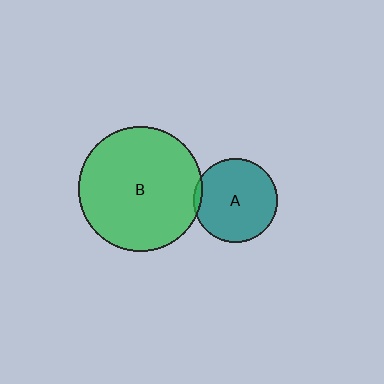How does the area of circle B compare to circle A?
Approximately 2.2 times.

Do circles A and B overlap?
Yes.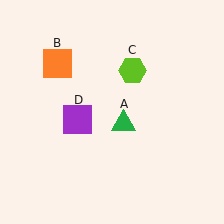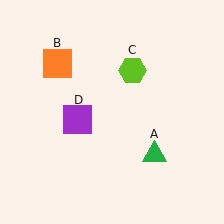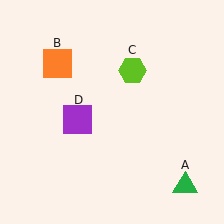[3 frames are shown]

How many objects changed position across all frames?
1 object changed position: green triangle (object A).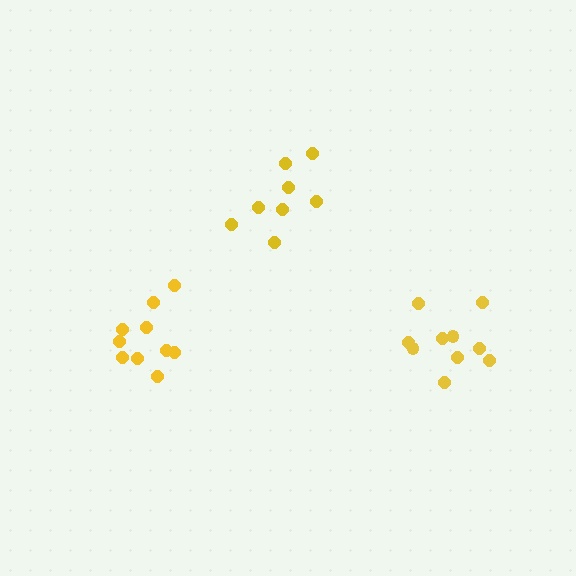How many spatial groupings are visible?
There are 3 spatial groupings.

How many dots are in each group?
Group 1: 8 dots, Group 2: 10 dots, Group 3: 10 dots (28 total).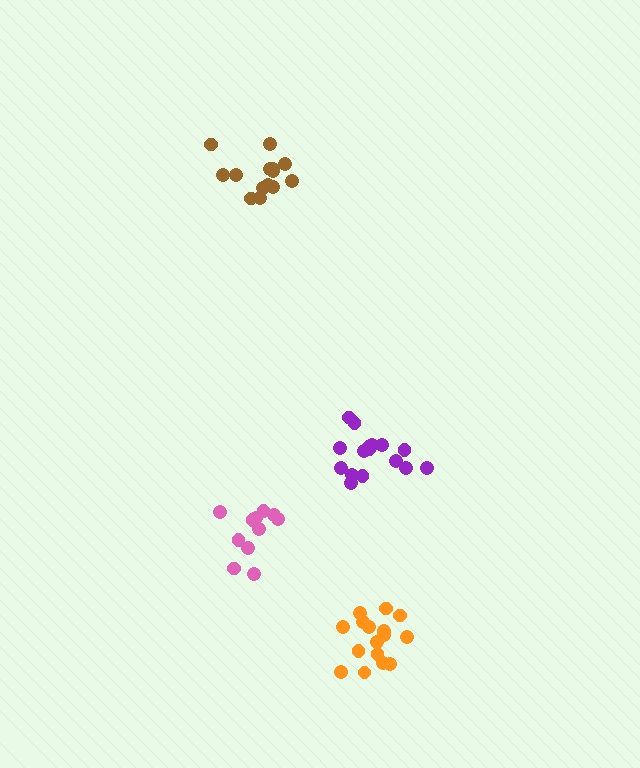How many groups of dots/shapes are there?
There are 4 groups.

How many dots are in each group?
Group 1: 11 dots, Group 2: 14 dots, Group 3: 16 dots, Group 4: 16 dots (57 total).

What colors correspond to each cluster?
The clusters are colored: pink, brown, orange, purple.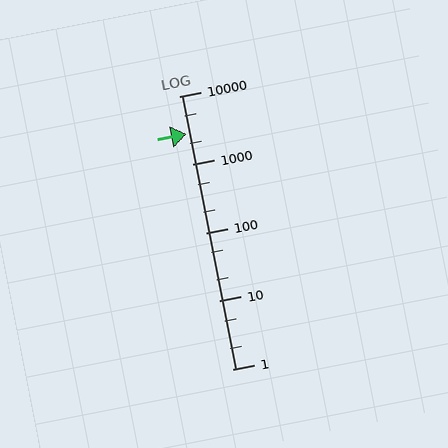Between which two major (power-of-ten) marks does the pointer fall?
The pointer is between 1000 and 10000.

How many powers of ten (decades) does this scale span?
The scale spans 4 decades, from 1 to 10000.